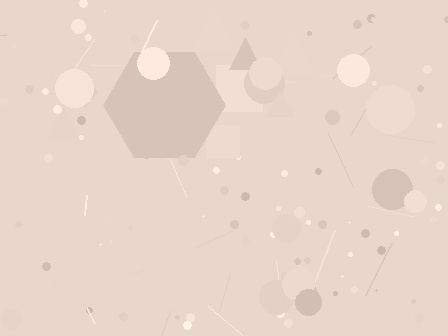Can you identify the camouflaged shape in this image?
The camouflaged shape is a hexagon.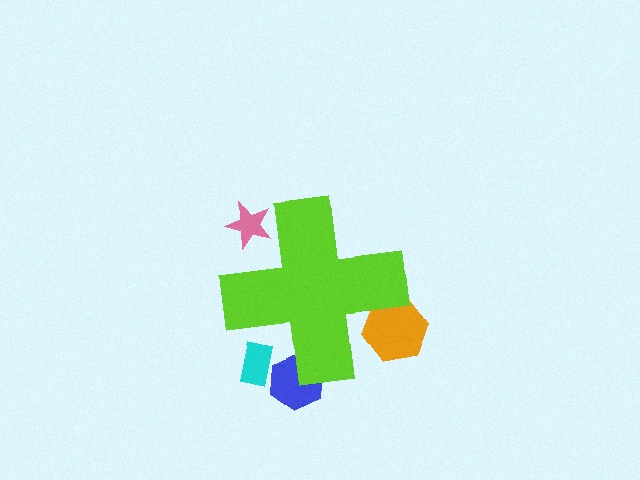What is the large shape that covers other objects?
A lime cross.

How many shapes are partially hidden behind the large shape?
4 shapes are partially hidden.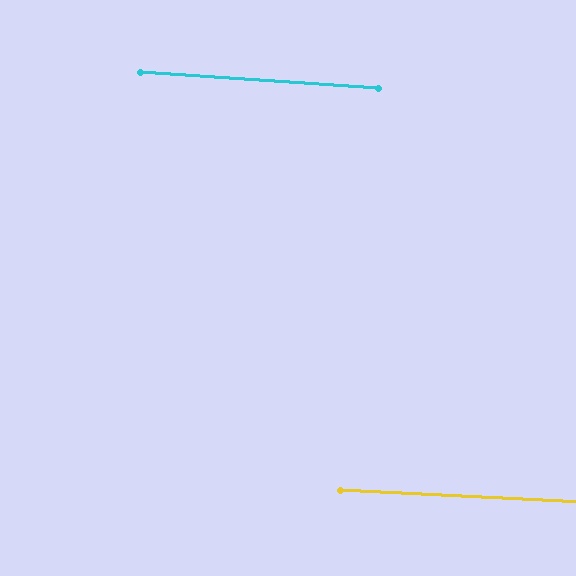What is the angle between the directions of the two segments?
Approximately 1 degree.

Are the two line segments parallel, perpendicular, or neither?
Parallel — their directions differ by only 1.0°.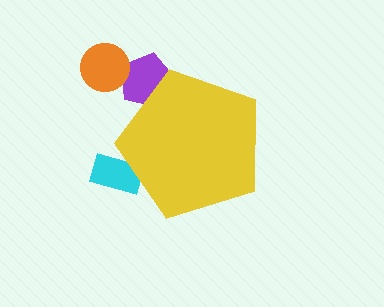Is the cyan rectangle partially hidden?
Yes, the cyan rectangle is partially hidden behind the yellow pentagon.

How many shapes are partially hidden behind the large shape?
2 shapes are partially hidden.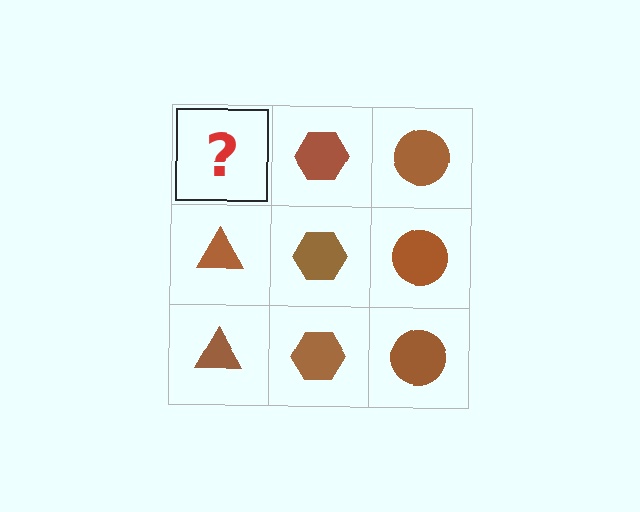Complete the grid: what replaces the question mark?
The question mark should be replaced with a brown triangle.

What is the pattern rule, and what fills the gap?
The rule is that each column has a consistent shape. The gap should be filled with a brown triangle.